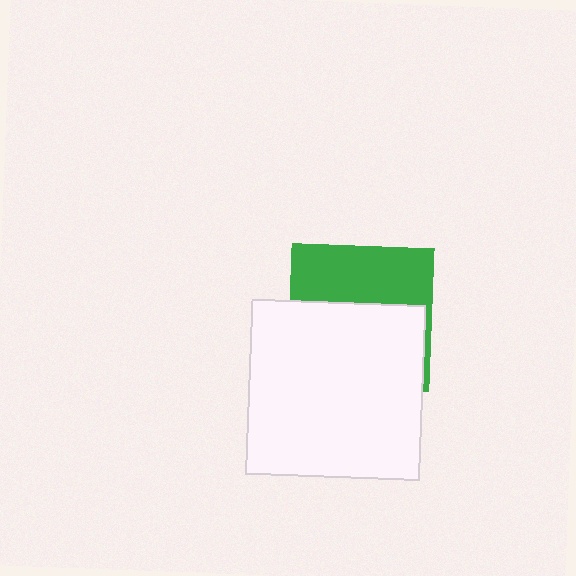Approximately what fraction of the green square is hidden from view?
Roughly 59% of the green square is hidden behind the white square.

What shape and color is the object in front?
The object in front is a white square.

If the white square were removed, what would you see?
You would see the complete green square.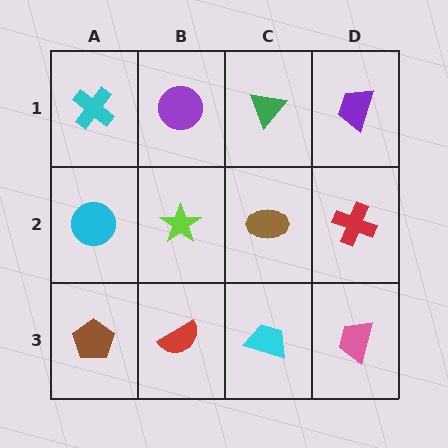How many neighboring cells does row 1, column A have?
2.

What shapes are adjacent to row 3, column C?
A brown ellipse (row 2, column C), a red semicircle (row 3, column B), a pink trapezoid (row 3, column D).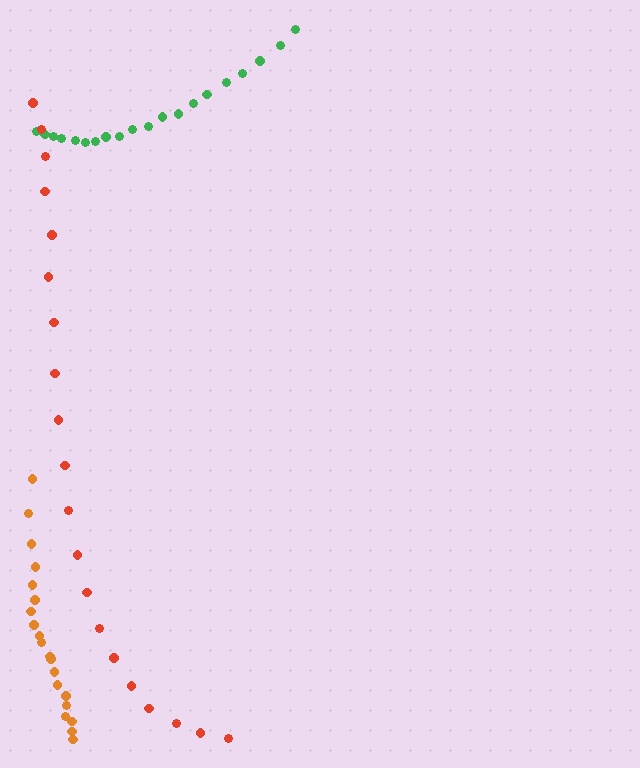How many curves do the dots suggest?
There are 3 distinct paths.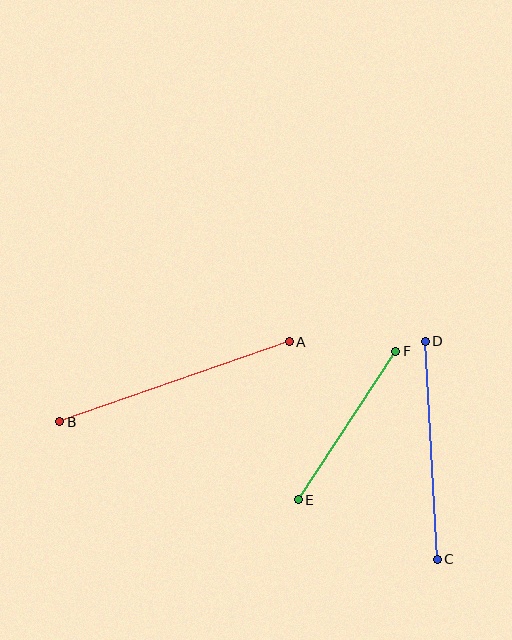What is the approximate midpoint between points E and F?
The midpoint is at approximately (347, 426) pixels.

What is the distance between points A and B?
The distance is approximately 243 pixels.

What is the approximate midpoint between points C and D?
The midpoint is at approximately (431, 450) pixels.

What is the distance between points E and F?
The distance is approximately 178 pixels.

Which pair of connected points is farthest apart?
Points A and B are farthest apart.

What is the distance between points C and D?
The distance is approximately 218 pixels.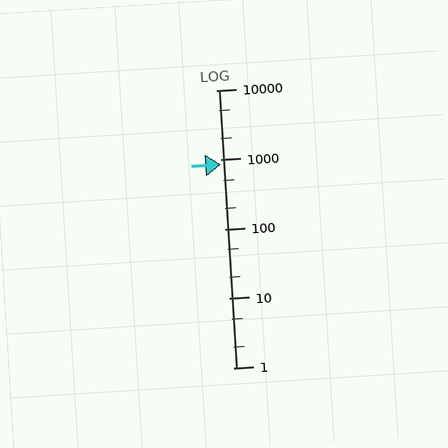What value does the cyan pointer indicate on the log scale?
The pointer indicates approximately 860.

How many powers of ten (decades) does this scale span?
The scale spans 4 decades, from 1 to 10000.